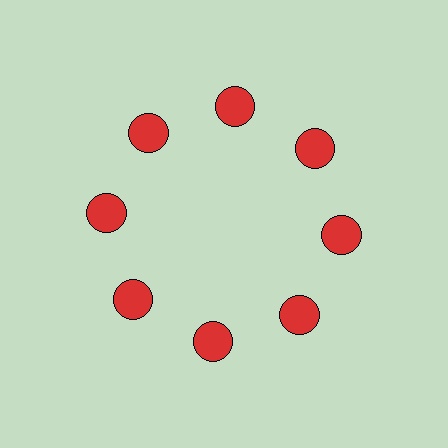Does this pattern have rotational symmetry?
Yes, this pattern has 8-fold rotational symmetry. It looks the same after rotating 45 degrees around the center.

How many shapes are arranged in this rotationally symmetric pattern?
There are 8 shapes, arranged in 8 groups of 1.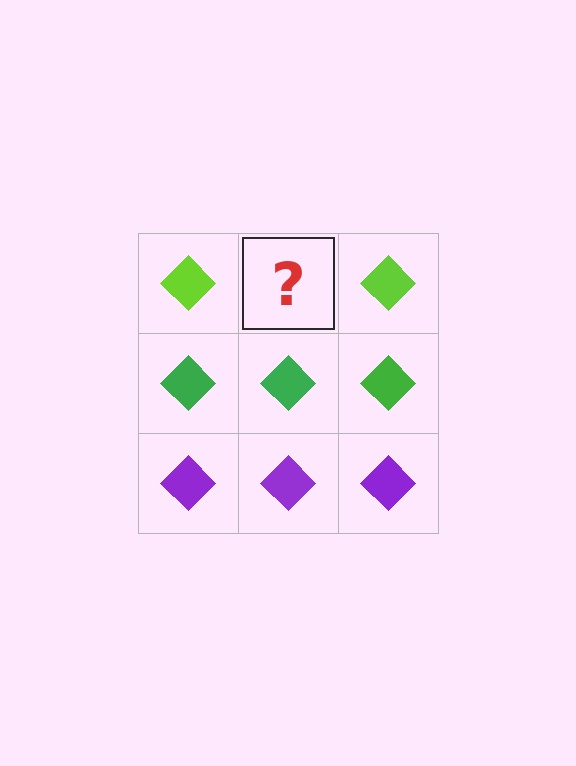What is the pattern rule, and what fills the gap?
The rule is that each row has a consistent color. The gap should be filled with a lime diamond.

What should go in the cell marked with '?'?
The missing cell should contain a lime diamond.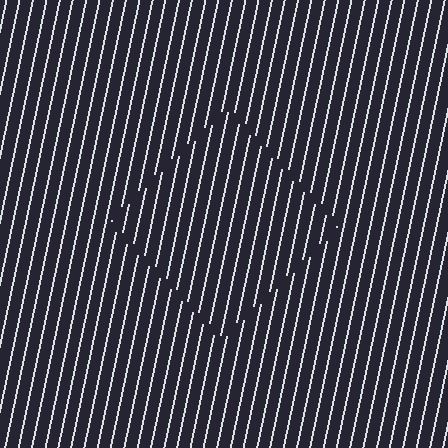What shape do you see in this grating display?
An illusory square. The interior of the shape contains the same grating, shifted by half a period — the contour is defined by the phase discontinuity where line-ends from the inner and outer gratings abut.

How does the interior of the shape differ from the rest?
The interior of the shape contains the same grating, shifted by half a period — the contour is defined by the phase discontinuity where line-ends from the inner and outer gratings abut.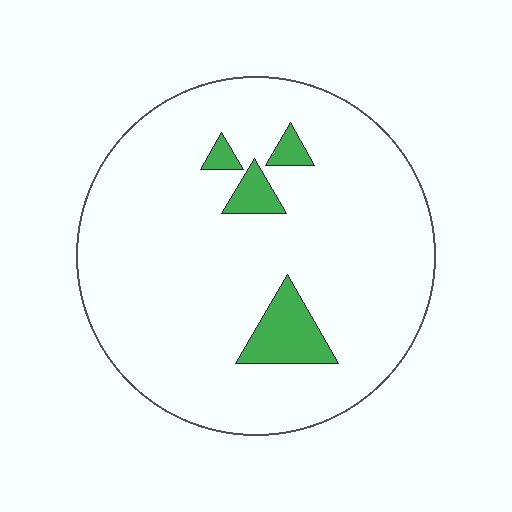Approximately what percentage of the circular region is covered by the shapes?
Approximately 10%.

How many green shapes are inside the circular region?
4.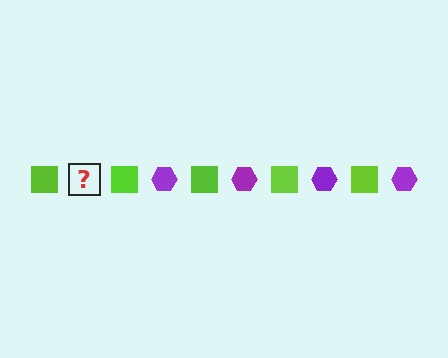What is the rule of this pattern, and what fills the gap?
The rule is that the pattern alternates between lime square and purple hexagon. The gap should be filled with a purple hexagon.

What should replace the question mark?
The question mark should be replaced with a purple hexagon.